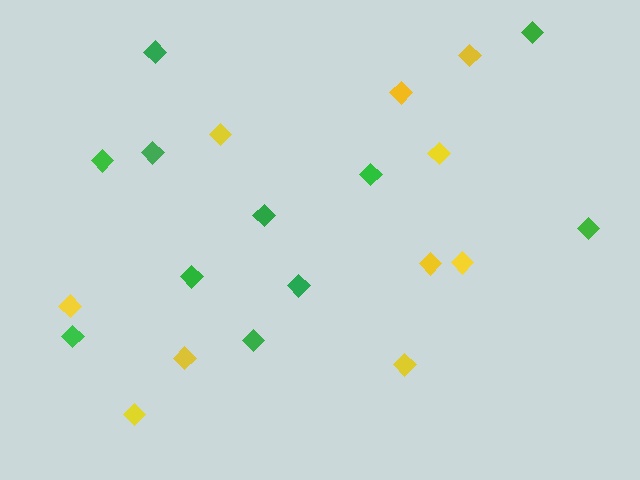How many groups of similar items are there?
There are 2 groups: one group of green diamonds (11) and one group of yellow diamonds (10).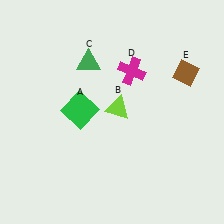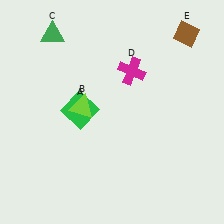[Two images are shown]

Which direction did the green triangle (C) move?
The green triangle (C) moved left.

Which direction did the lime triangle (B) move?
The lime triangle (B) moved left.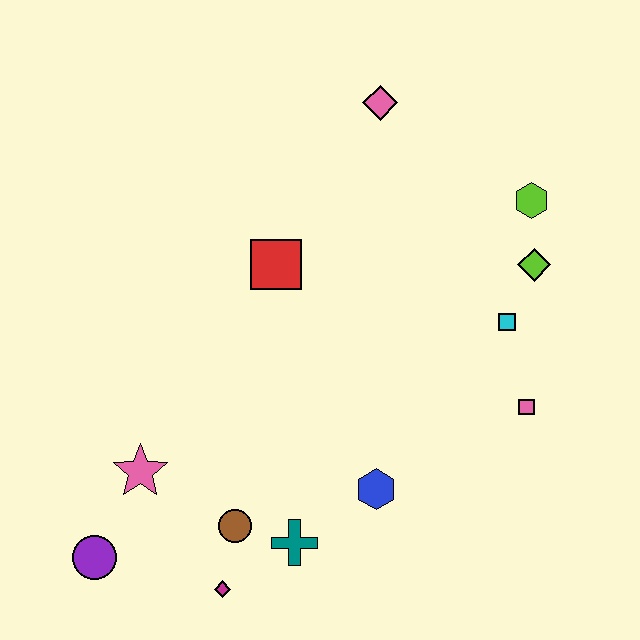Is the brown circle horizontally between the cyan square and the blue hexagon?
No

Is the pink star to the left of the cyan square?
Yes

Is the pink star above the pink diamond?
No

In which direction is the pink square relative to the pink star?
The pink square is to the right of the pink star.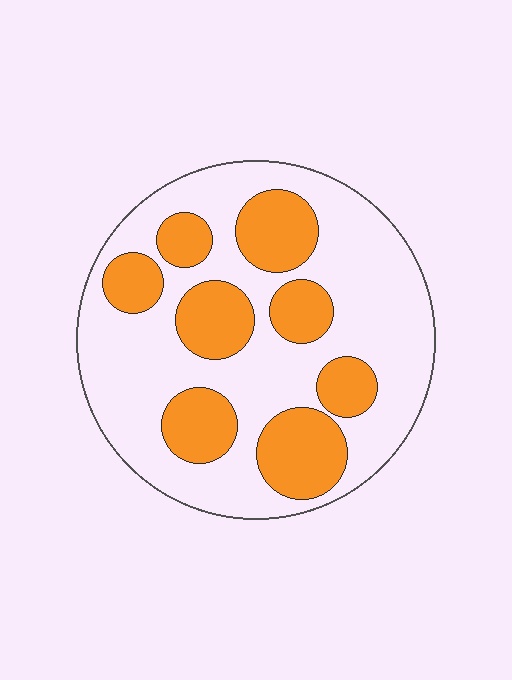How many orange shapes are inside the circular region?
8.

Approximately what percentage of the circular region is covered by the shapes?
Approximately 35%.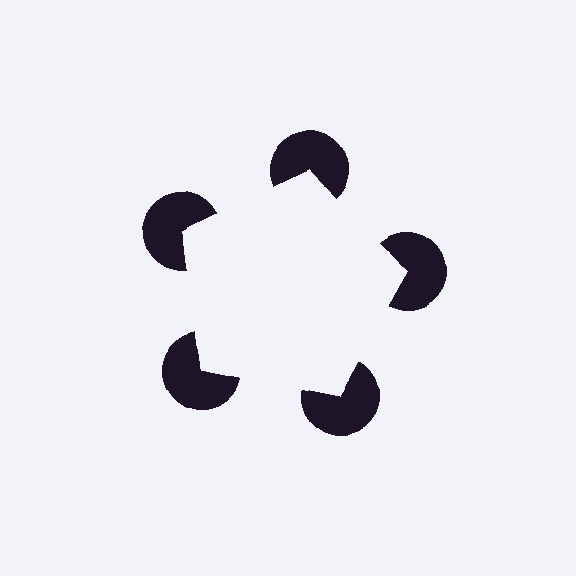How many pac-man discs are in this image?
There are 5 — one at each vertex of the illusory pentagon.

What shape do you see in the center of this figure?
An illusory pentagon — its edges are inferred from the aligned wedge cuts in the pac-man discs, not physically drawn.